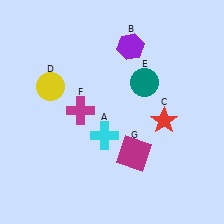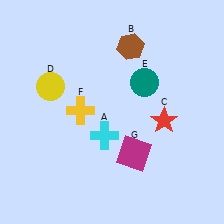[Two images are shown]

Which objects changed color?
B changed from purple to brown. F changed from magenta to yellow.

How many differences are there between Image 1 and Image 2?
There are 2 differences between the two images.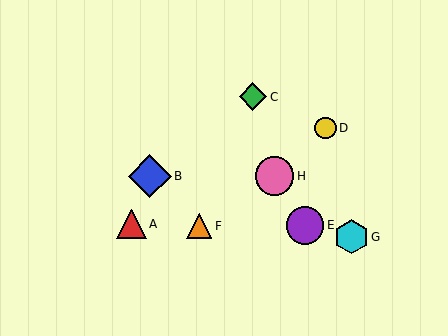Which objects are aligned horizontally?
Objects B, H are aligned horizontally.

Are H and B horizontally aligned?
Yes, both are at y≈176.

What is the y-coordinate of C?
Object C is at y≈97.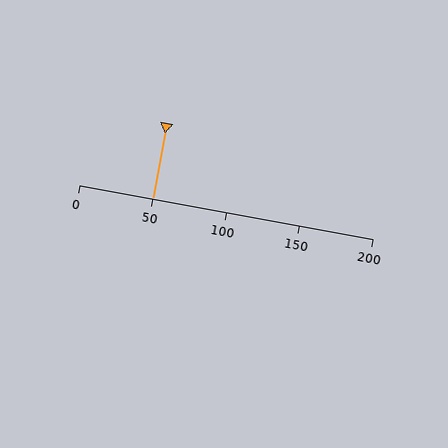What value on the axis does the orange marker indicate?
The marker indicates approximately 50.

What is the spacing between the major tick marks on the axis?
The major ticks are spaced 50 apart.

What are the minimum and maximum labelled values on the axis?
The axis runs from 0 to 200.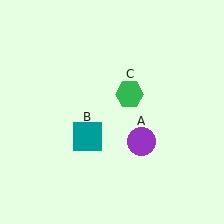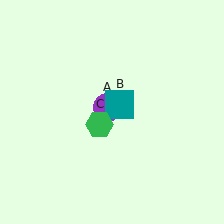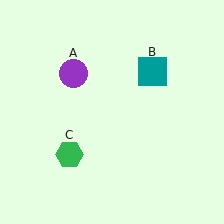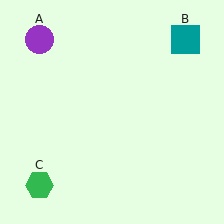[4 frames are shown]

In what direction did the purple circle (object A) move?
The purple circle (object A) moved up and to the left.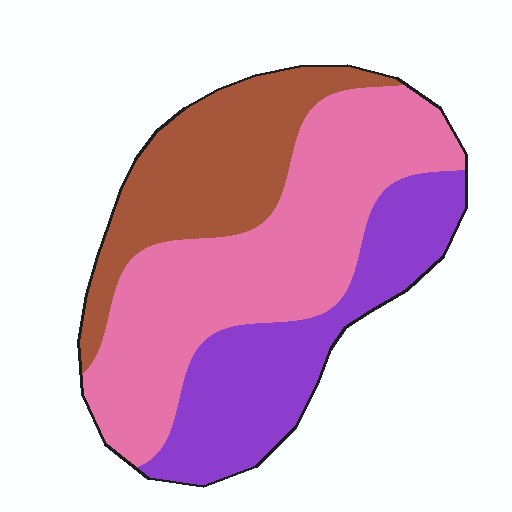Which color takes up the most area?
Pink, at roughly 45%.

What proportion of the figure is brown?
Brown covers about 25% of the figure.